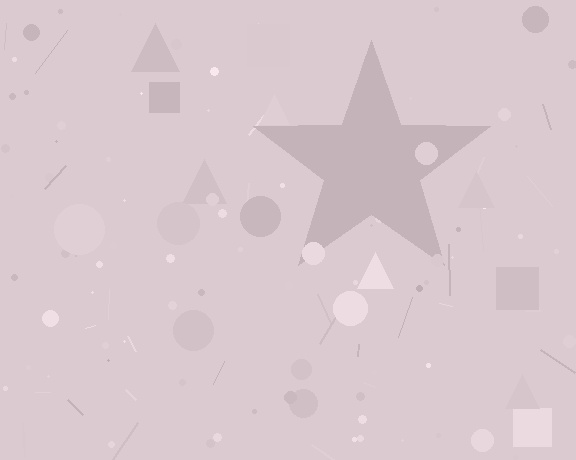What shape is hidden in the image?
A star is hidden in the image.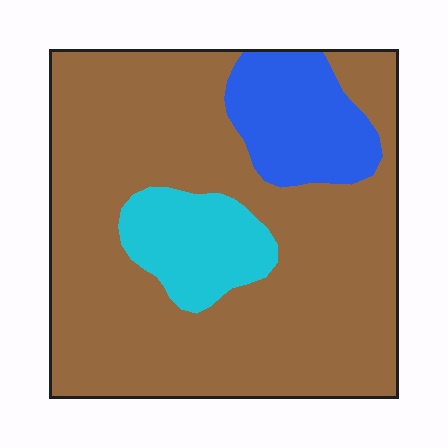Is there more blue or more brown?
Brown.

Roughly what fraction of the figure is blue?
Blue takes up about one eighth (1/8) of the figure.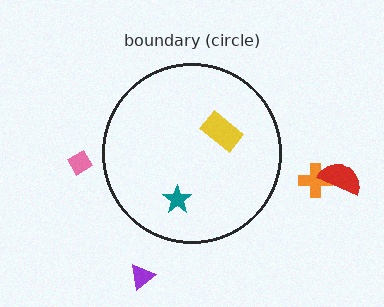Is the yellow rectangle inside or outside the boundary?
Inside.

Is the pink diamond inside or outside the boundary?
Outside.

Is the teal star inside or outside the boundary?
Inside.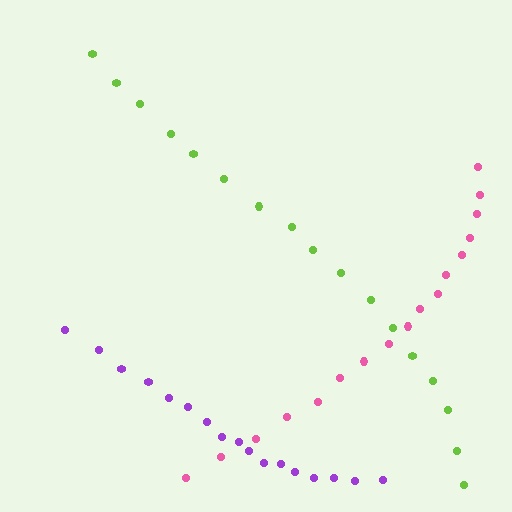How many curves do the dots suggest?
There are 3 distinct paths.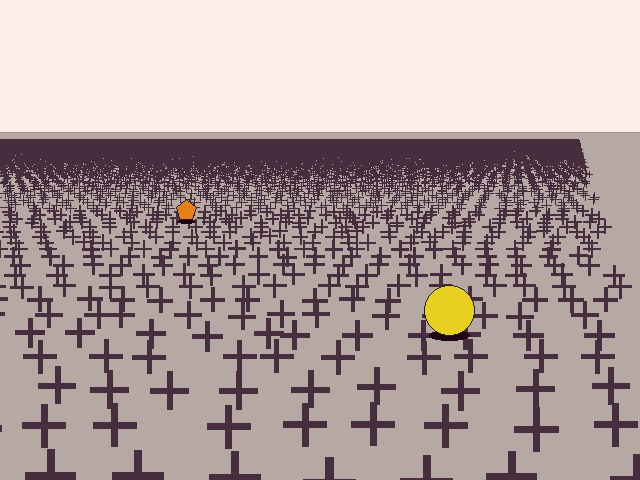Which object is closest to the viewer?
The yellow circle is closest. The texture marks near it are larger and more spread out.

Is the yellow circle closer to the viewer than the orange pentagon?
Yes. The yellow circle is closer — you can tell from the texture gradient: the ground texture is coarser near it.